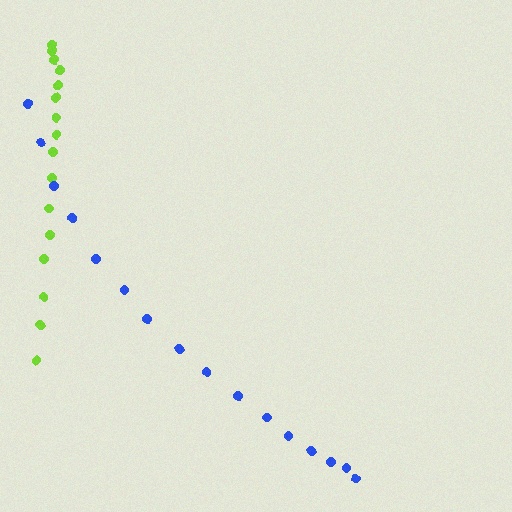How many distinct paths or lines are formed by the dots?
There are 2 distinct paths.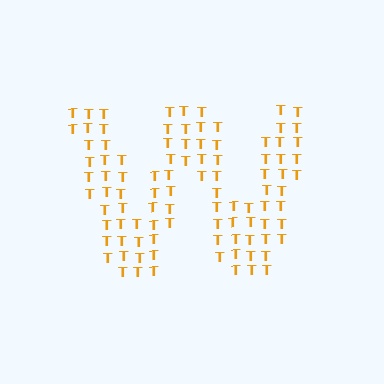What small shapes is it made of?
It is made of small letter T's.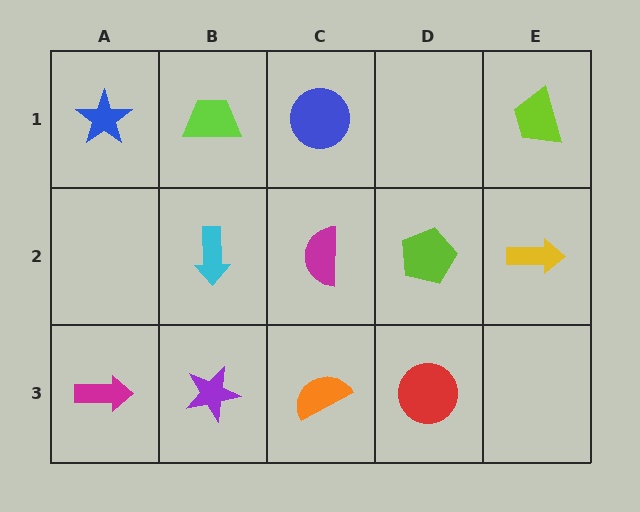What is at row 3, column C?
An orange semicircle.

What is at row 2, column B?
A cyan arrow.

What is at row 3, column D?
A red circle.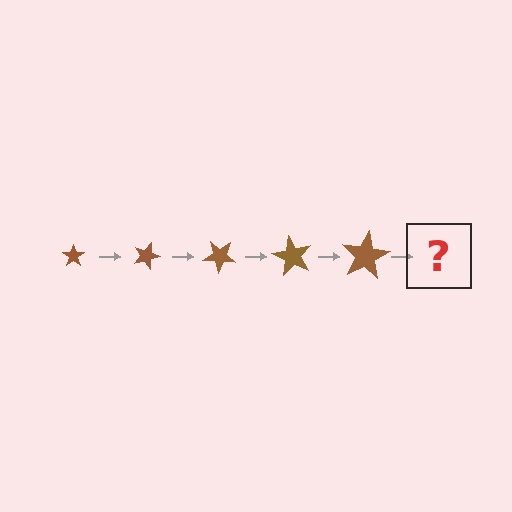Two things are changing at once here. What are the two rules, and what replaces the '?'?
The two rules are that the star grows larger each step and it rotates 20 degrees each step. The '?' should be a star, larger than the previous one and rotated 100 degrees from the start.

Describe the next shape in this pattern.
It should be a star, larger than the previous one and rotated 100 degrees from the start.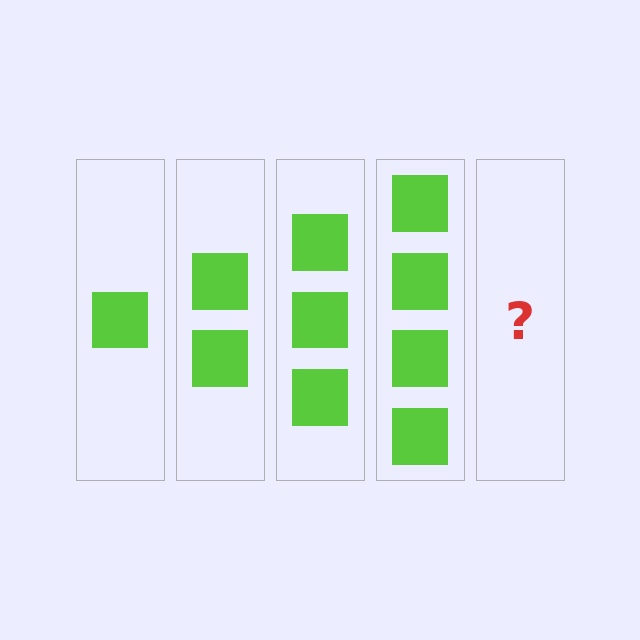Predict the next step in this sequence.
The next step is 5 squares.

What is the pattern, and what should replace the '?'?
The pattern is that each step adds one more square. The '?' should be 5 squares.